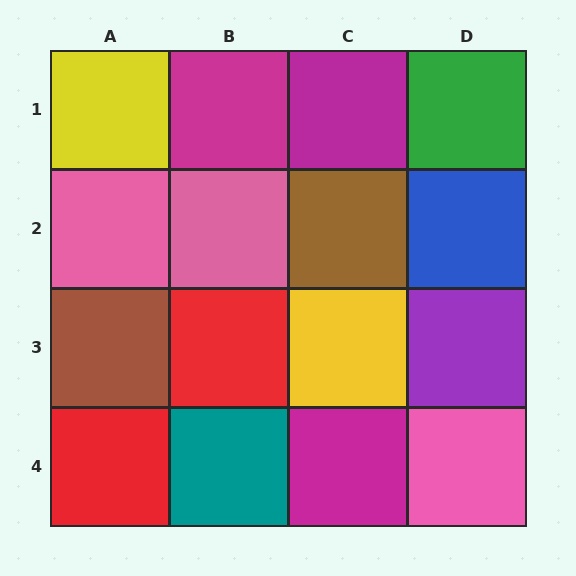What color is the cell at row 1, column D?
Green.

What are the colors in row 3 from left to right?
Brown, red, yellow, purple.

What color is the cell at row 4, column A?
Red.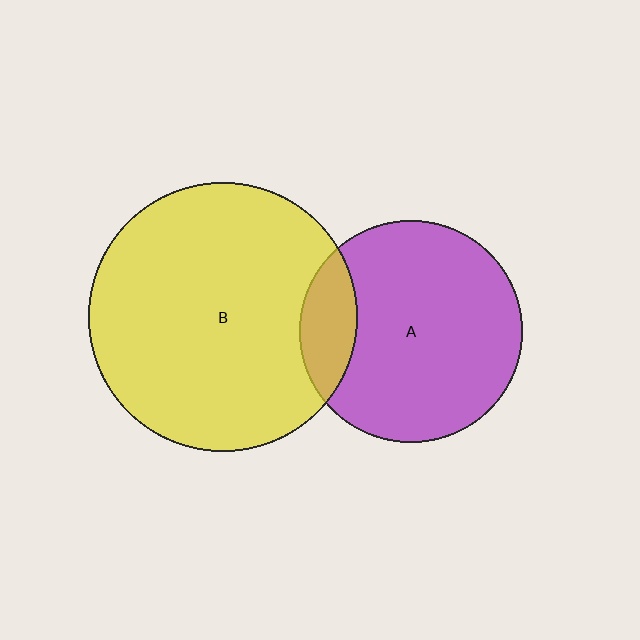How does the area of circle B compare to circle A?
Approximately 1.5 times.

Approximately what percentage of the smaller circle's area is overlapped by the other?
Approximately 15%.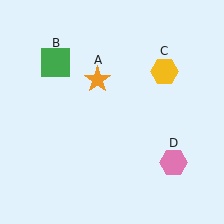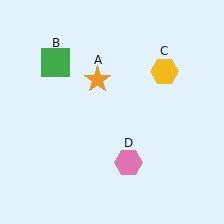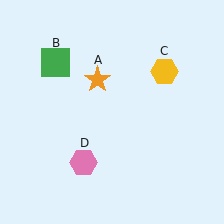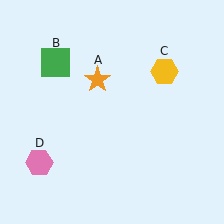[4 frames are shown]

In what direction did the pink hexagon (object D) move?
The pink hexagon (object D) moved left.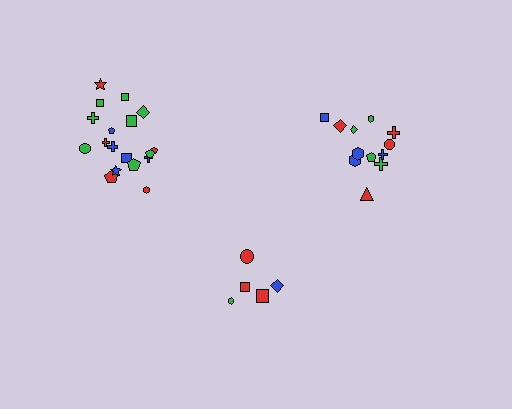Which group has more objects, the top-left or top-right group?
The top-left group.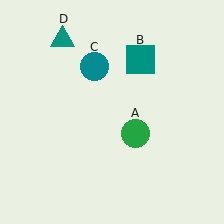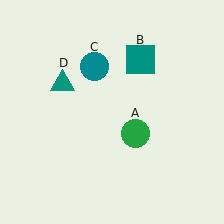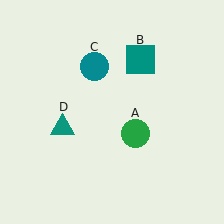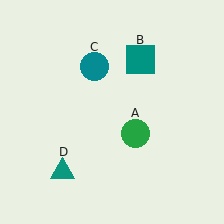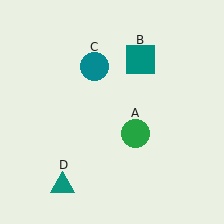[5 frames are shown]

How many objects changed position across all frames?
1 object changed position: teal triangle (object D).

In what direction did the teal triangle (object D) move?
The teal triangle (object D) moved down.